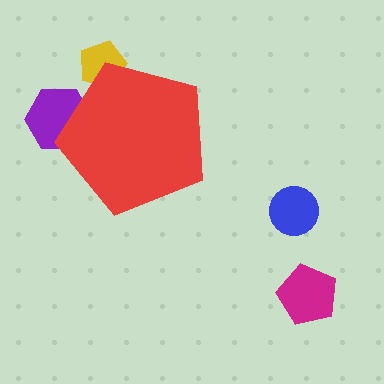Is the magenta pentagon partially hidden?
No, the magenta pentagon is fully visible.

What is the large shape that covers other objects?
A red pentagon.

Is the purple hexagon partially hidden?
Yes, the purple hexagon is partially hidden behind the red pentagon.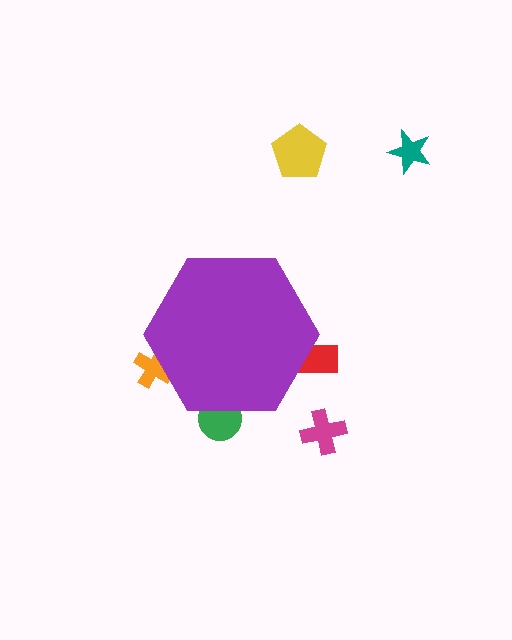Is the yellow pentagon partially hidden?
No, the yellow pentagon is fully visible.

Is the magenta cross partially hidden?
No, the magenta cross is fully visible.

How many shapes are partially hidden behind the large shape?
3 shapes are partially hidden.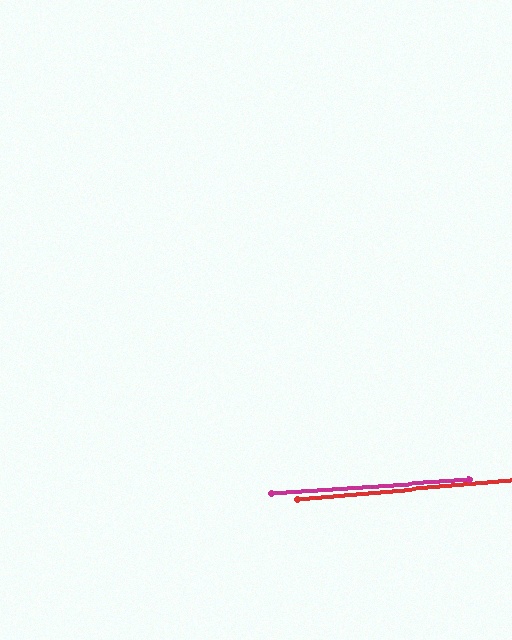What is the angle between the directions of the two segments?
Approximately 1 degree.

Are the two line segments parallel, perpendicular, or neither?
Parallel — their directions differ by only 1.0°.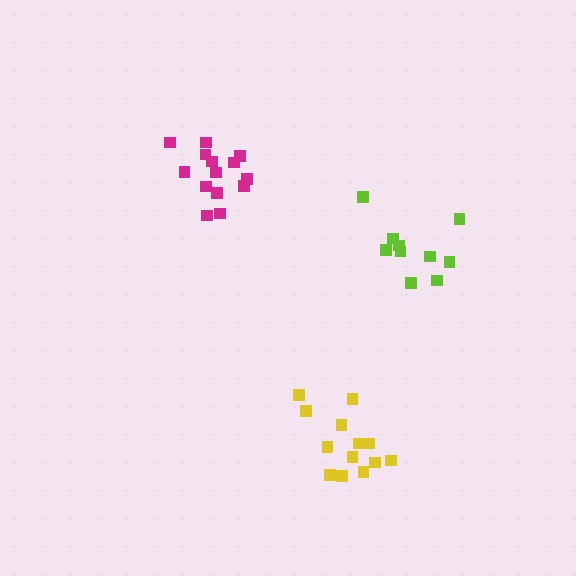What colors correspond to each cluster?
The clusters are colored: yellow, lime, magenta.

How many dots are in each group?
Group 1: 13 dots, Group 2: 10 dots, Group 3: 14 dots (37 total).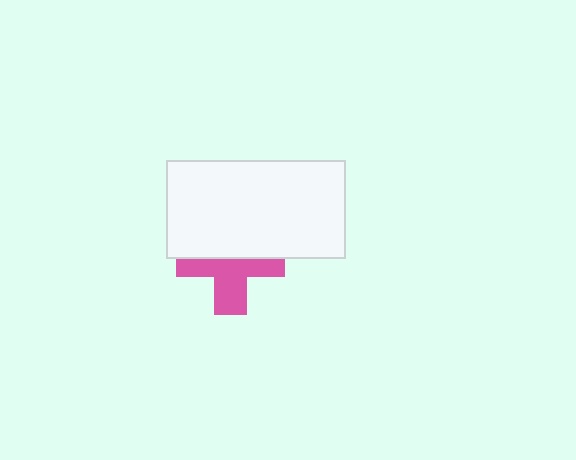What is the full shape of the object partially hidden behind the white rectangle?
The partially hidden object is a pink cross.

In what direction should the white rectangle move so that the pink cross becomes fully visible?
The white rectangle should move up. That is the shortest direction to clear the overlap and leave the pink cross fully visible.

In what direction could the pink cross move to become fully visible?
The pink cross could move down. That would shift it out from behind the white rectangle entirely.